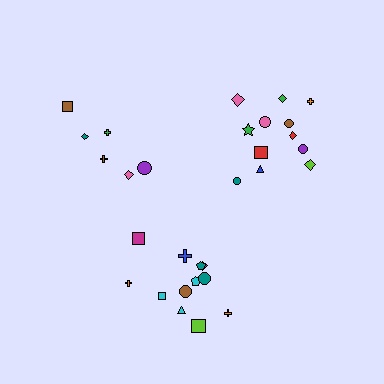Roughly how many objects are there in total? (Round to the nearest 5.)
Roughly 30 objects in total.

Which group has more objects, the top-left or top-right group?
The top-right group.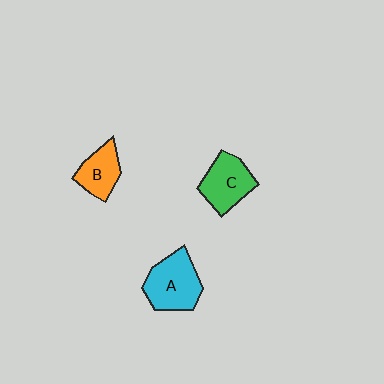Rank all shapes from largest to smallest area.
From largest to smallest: A (cyan), C (green), B (orange).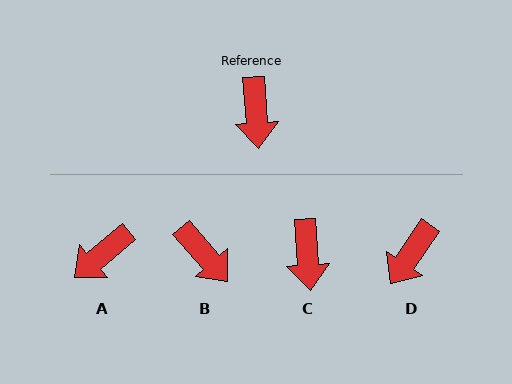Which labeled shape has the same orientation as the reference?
C.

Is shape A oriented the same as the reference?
No, it is off by about 54 degrees.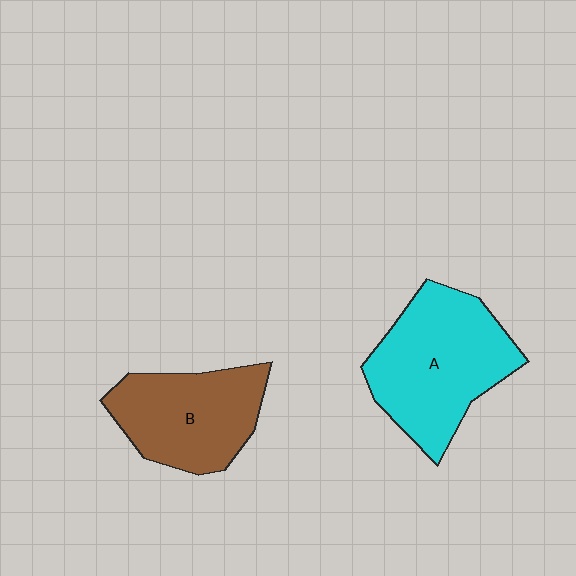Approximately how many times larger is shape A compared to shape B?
Approximately 1.3 times.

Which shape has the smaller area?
Shape B (brown).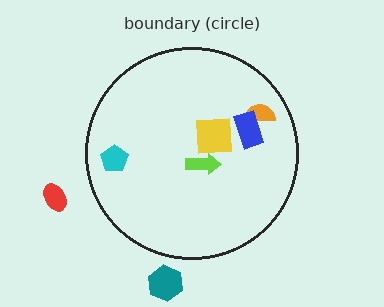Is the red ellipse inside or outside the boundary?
Outside.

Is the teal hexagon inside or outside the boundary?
Outside.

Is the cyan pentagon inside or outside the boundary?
Inside.